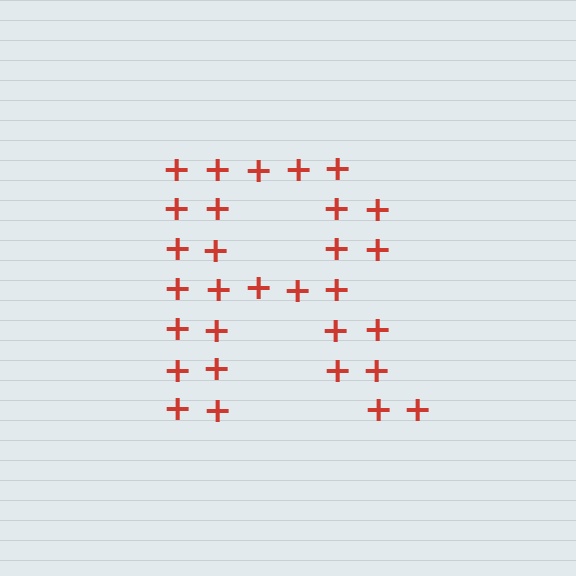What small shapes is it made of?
It is made of small plus signs.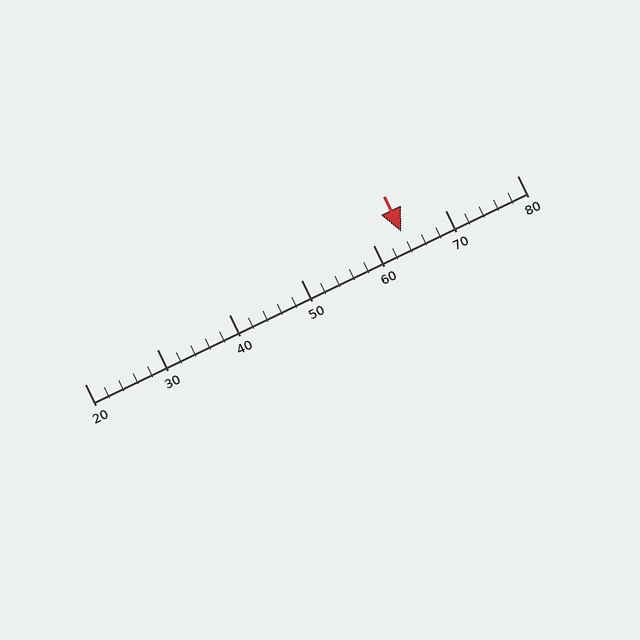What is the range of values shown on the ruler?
The ruler shows values from 20 to 80.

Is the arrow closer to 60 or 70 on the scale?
The arrow is closer to 60.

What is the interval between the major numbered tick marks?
The major tick marks are spaced 10 units apart.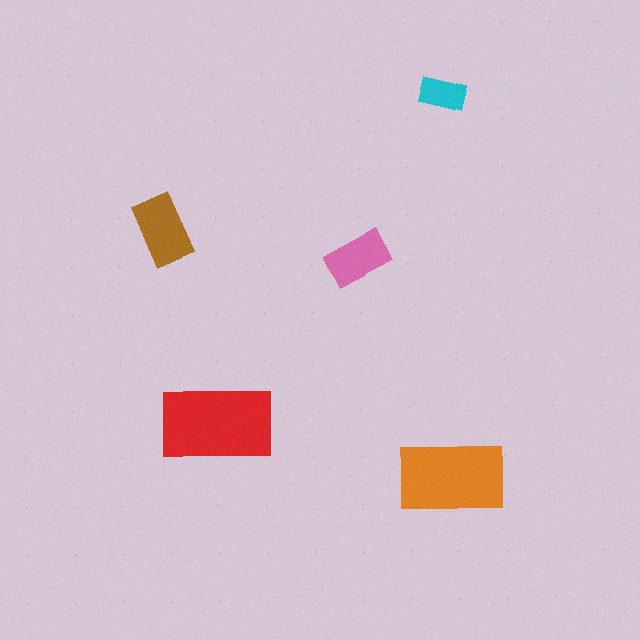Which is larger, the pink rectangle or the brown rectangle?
The brown one.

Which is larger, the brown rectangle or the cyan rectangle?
The brown one.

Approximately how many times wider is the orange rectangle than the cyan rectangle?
About 2.5 times wider.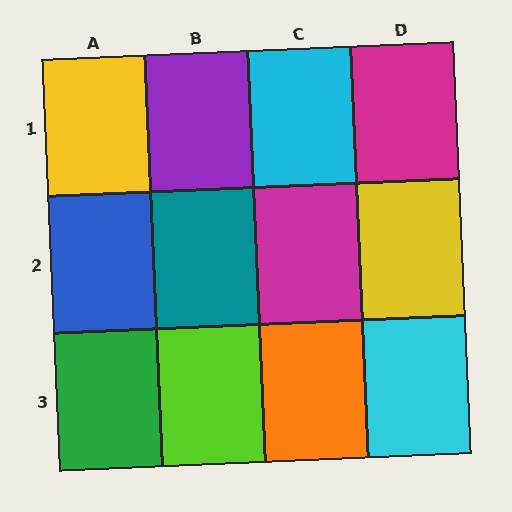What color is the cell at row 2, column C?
Magenta.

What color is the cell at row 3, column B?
Lime.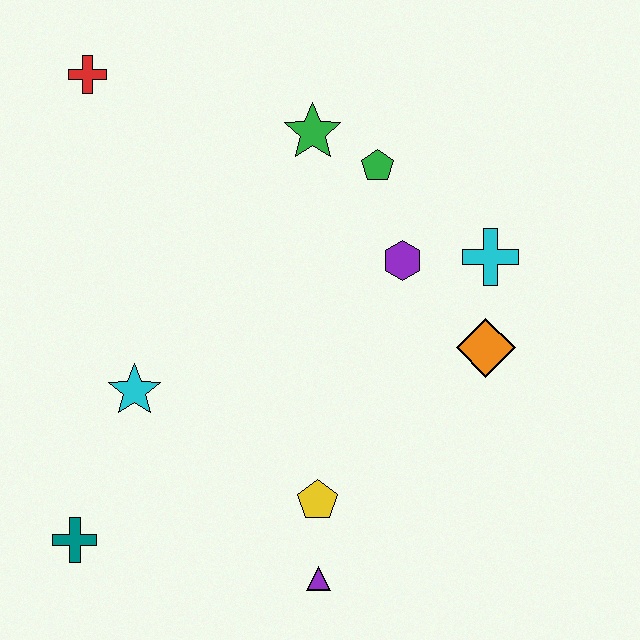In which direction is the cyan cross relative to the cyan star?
The cyan cross is to the right of the cyan star.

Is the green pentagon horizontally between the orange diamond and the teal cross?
Yes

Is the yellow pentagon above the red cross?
No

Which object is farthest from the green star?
The teal cross is farthest from the green star.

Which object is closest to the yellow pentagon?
The purple triangle is closest to the yellow pentagon.